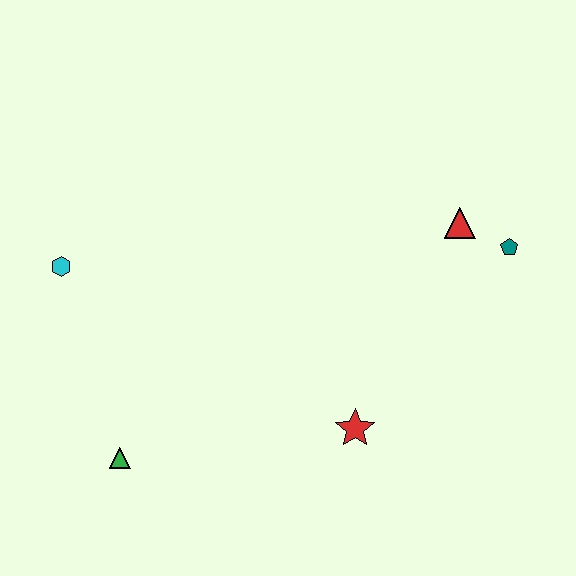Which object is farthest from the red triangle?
The green triangle is farthest from the red triangle.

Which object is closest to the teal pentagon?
The red triangle is closest to the teal pentagon.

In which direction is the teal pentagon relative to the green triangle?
The teal pentagon is to the right of the green triangle.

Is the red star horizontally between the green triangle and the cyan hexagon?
No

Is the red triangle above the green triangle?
Yes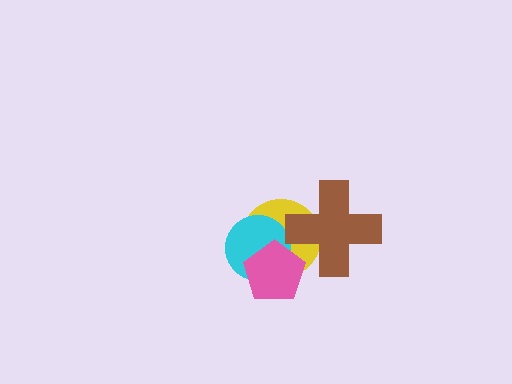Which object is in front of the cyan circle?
The pink pentagon is in front of the cyan circle.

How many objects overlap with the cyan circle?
2 objects overlap with the cyan circle.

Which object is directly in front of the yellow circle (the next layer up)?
The cyan circle is directly in front of the yellow circle.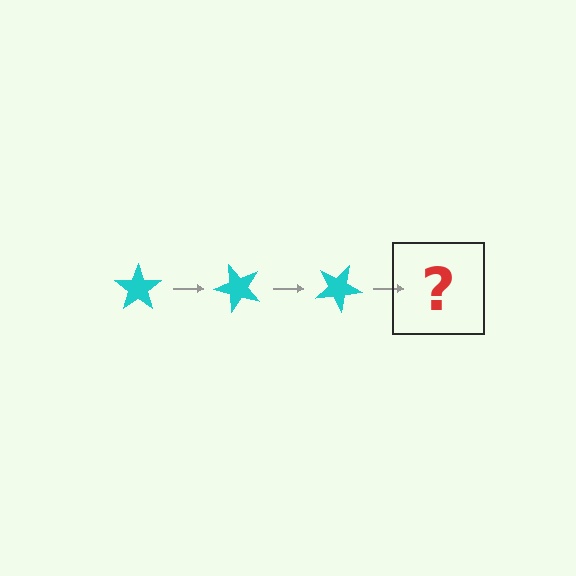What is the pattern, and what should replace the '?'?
The pattern is that the star rotates 50 degrees each step. The '?' should be a cyan star rotated 150 degrees.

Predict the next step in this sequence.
The next step is a cyan star rotated 150 degrees.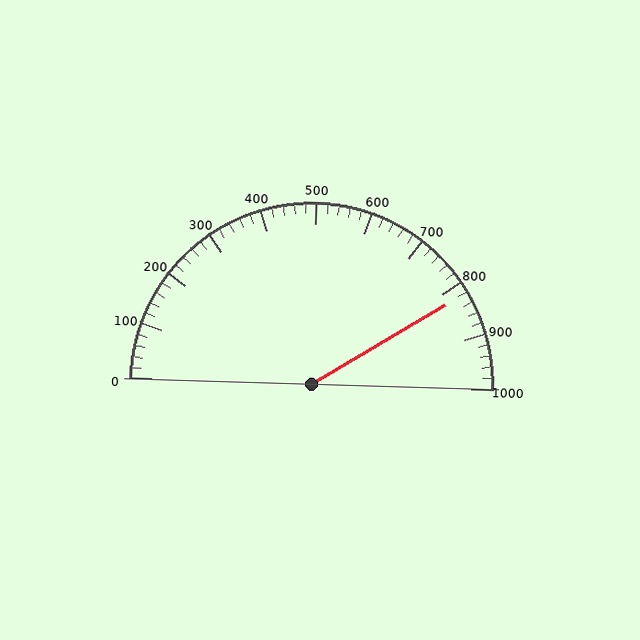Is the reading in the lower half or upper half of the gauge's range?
The reading is in the upper half of the range (0 to 1000).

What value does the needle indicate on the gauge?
The needle indicates approximately 820.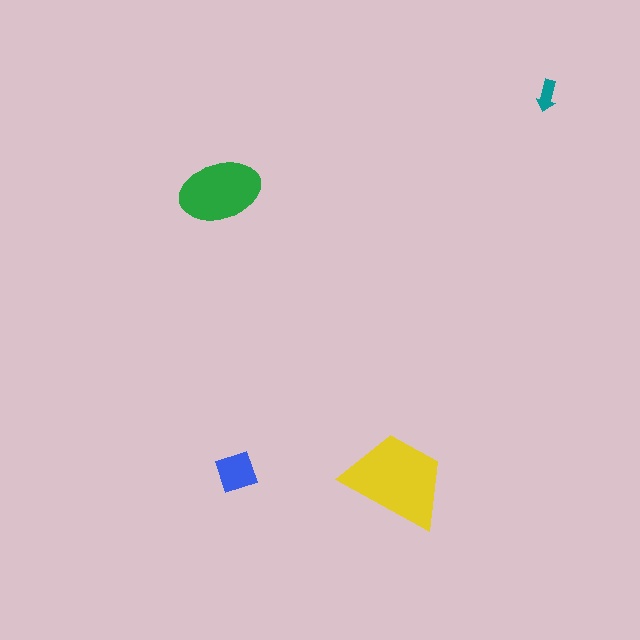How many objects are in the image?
There are 4 objects in the image.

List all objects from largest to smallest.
The yellow trapezoid, the green ellipse, the blue square, the teal arrow.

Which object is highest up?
The teal arrow is topmost.